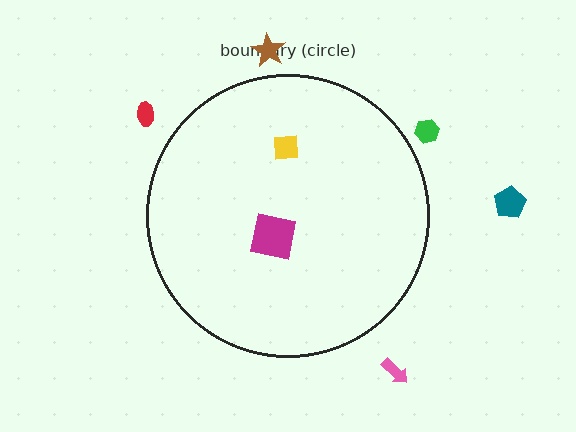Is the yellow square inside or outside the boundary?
Inside.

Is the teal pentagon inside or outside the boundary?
Outside.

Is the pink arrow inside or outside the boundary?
Outside.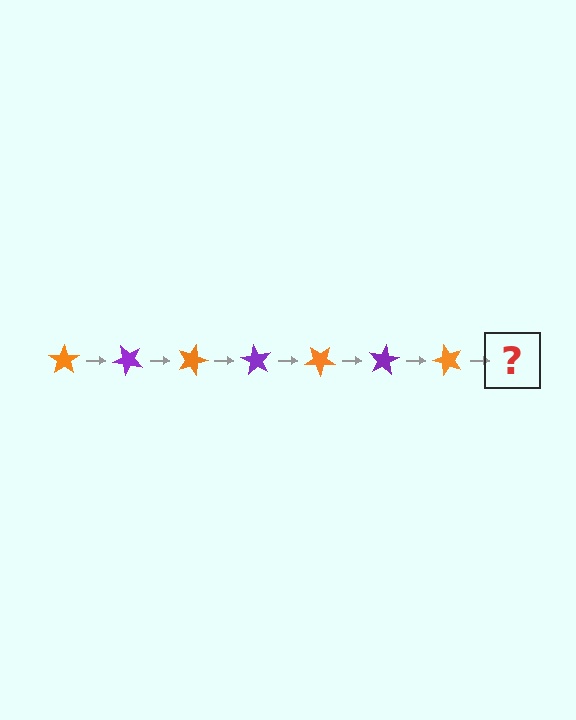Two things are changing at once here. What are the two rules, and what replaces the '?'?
The two rules are that it rotates 45 degrees each step and the color cycles through orange and purple. The '?' should be a purple star, rotated 315 degrees from the start.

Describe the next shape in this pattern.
It should be a purple star, rotated 315 degrees from the start.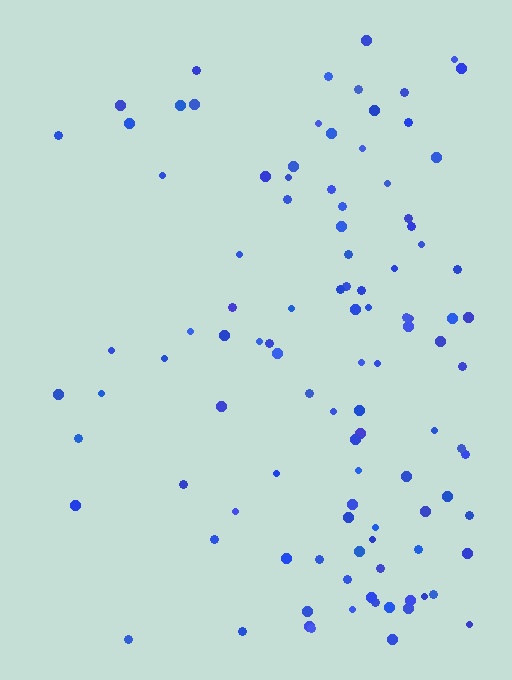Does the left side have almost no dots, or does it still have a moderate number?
Still a moderate number, just noticeably fewer than the right.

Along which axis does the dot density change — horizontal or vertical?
Horizontal.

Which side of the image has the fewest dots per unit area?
The left.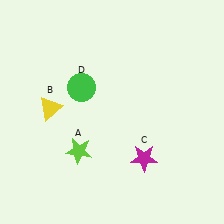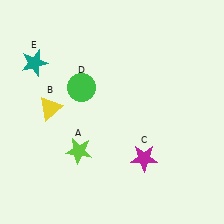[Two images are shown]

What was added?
A teal star (E) was added in Image 2.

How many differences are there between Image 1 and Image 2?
There is 1 difference between the two images.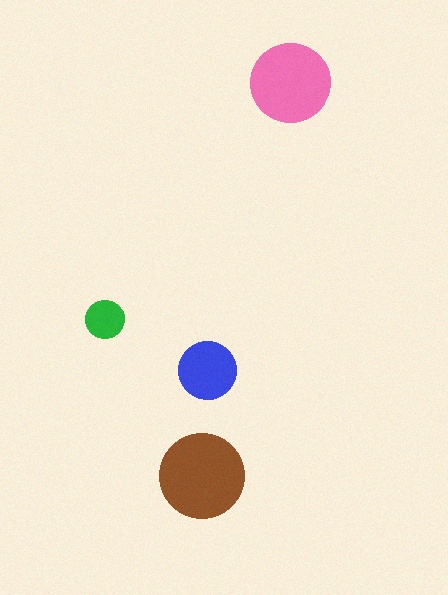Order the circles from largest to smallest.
the brown one, the pink one, the blue one, the green one.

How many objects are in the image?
There are 4 objects in the image.